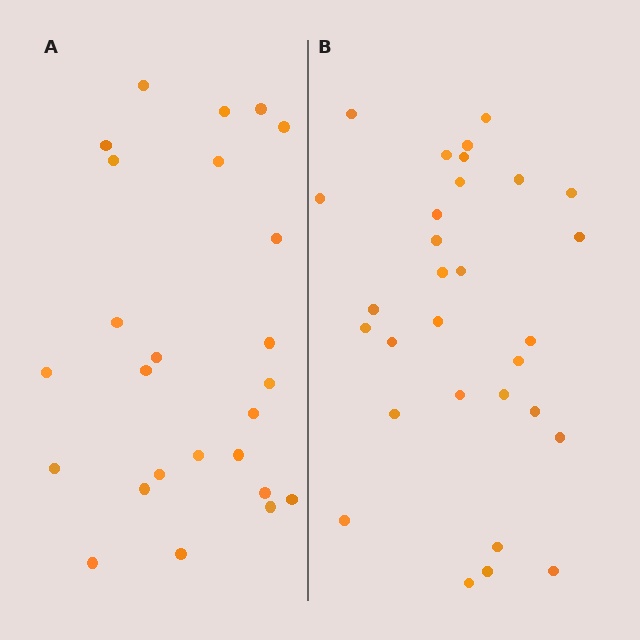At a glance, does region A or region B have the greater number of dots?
Region B (the right region) has more dots.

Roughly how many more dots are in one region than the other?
Region B has about 5 more dots than region A.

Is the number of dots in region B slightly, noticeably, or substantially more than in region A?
Region B has only slightly more — the two regions are fairly close. The ratio is roughly 1.2 to 1.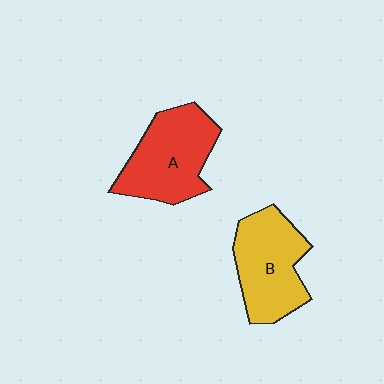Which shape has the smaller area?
Shape B (yellow).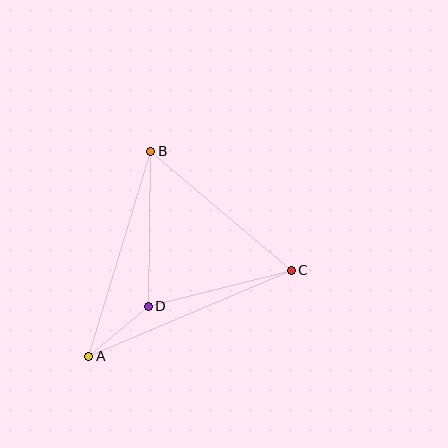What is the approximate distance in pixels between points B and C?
The distance between B and C is approximately 184 pixels.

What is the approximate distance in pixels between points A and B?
The distance between A and B is approximately 214 pixels.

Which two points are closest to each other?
Points A and D are closest to each other.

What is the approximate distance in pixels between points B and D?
The distance between B and D is approximately 155 pixels.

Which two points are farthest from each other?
Points A and C are farthest from each other.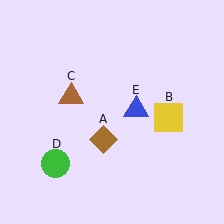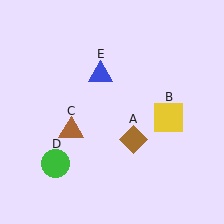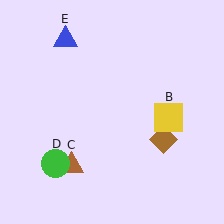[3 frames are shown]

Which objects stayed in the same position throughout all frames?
Yellow square (object B) and green circle (object D) remained stationary.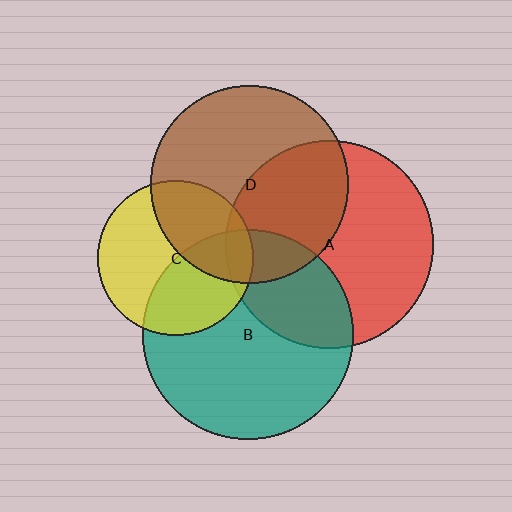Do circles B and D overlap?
Yes.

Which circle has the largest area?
Circle B (teal).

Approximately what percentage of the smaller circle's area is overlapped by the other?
Approximately 15%.